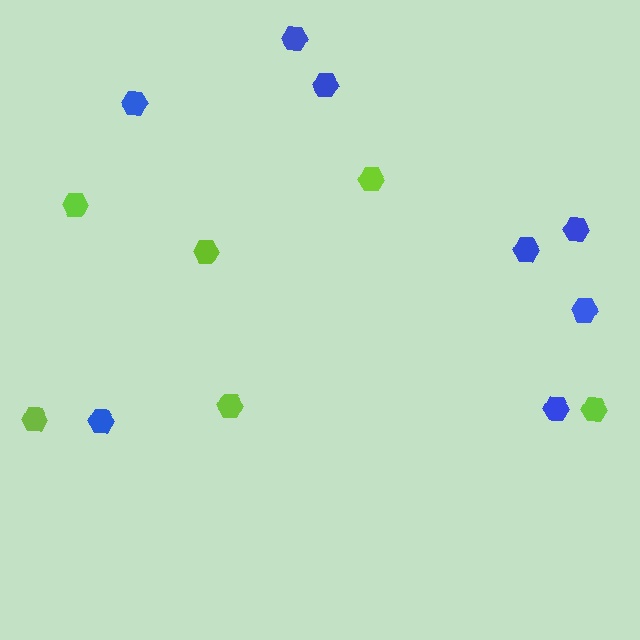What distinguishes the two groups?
There are 2 groups: one group of lime hexagons (6) and one group of blue hexagons (8).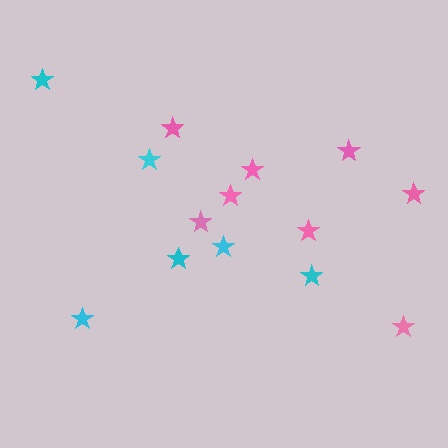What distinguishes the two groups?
There are 2 groups: one group of pink stars (8) and one group of cyan stars (6).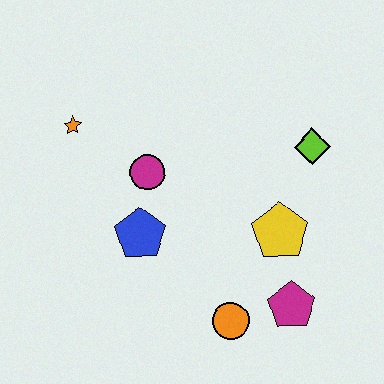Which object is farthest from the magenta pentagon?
The orange star is farthest from the magenta pentagon.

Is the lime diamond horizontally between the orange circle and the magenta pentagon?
No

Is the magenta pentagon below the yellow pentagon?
Yes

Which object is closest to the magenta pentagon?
The orange circle is closest to the magenta pentagon.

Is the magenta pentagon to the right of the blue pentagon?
Yes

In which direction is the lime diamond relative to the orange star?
The lime diamond is to the right of the orange star.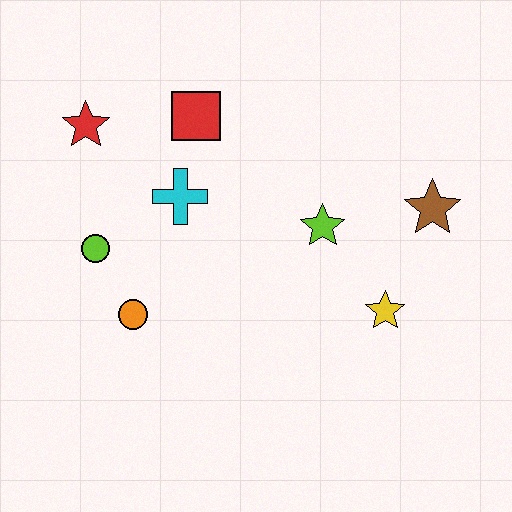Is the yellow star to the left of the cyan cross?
No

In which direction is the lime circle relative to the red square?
The lime circle is below the red square.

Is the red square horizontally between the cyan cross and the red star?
No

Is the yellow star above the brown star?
No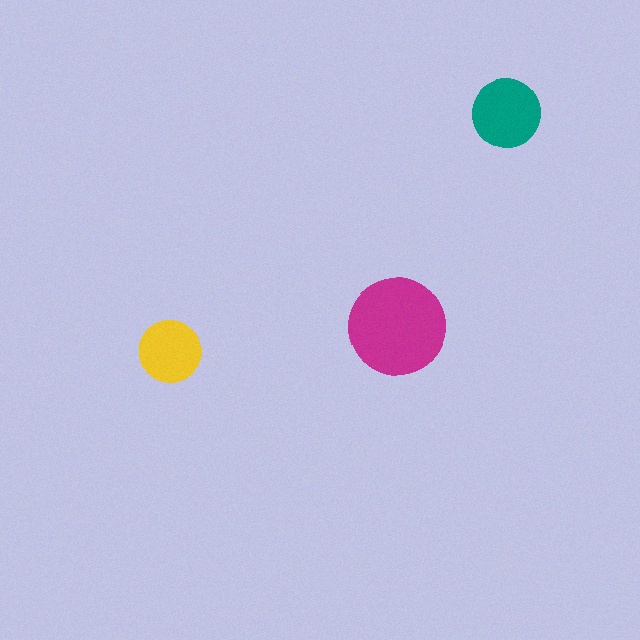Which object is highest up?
The teal circle is topmost.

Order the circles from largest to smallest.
the magenta one, the teal one, the yellow one.